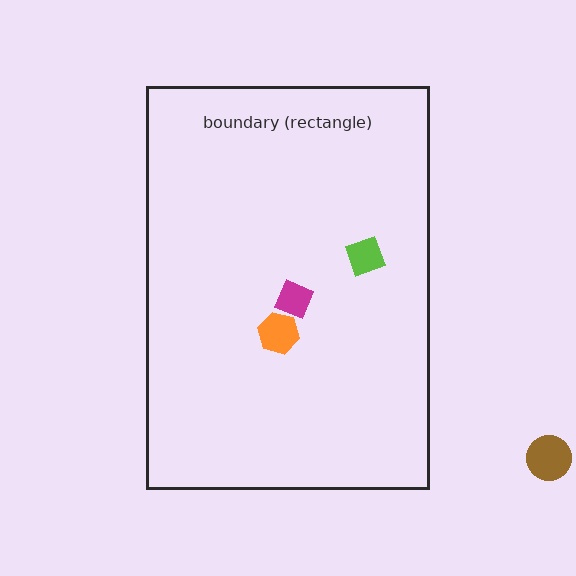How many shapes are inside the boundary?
3 inside, 1 outside.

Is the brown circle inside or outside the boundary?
Outside.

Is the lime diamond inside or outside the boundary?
Inside.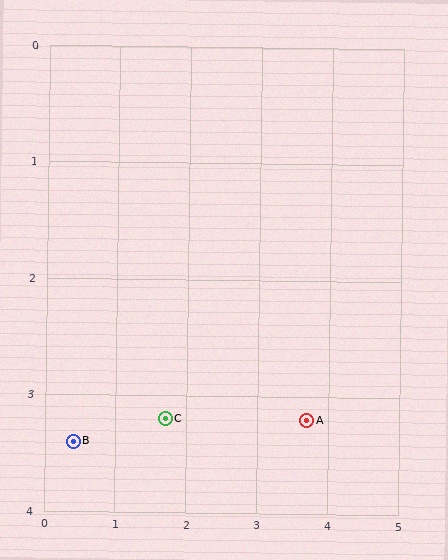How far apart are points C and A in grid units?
Points C and A are about 2.0 grid units apart.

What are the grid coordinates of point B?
Point B is at approximately (0.4, 3.4).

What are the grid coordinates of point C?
Point C is at approximately (1.7, 3.2).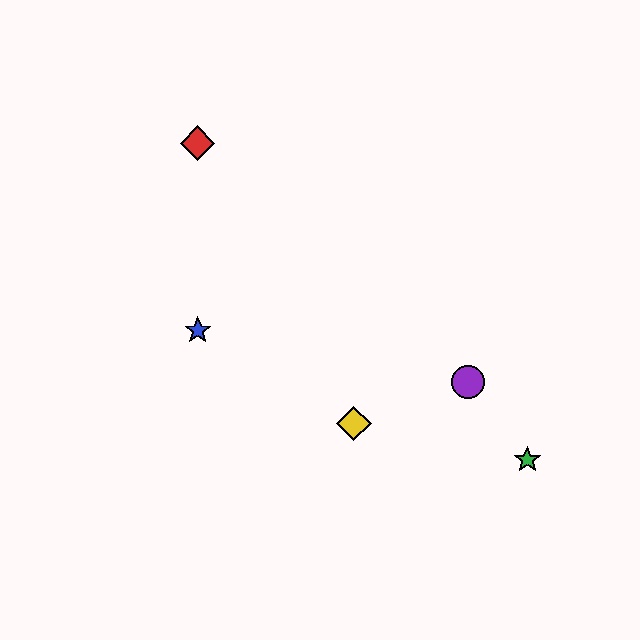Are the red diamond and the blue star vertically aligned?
Yes, both are at x≈198.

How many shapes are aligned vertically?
2 shapes (the red diamond, the blue star) are aligned vertically.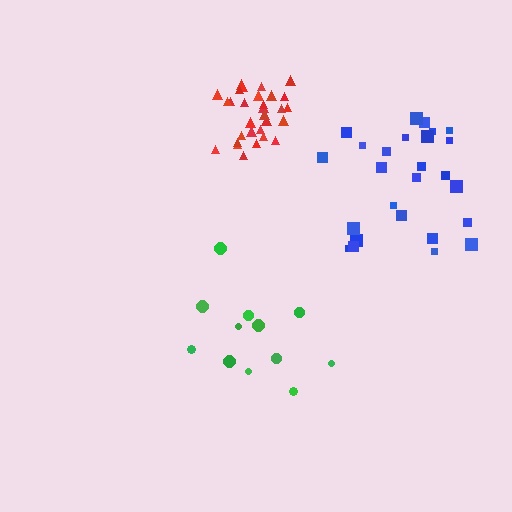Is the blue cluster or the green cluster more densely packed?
Blue.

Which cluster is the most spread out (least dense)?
Green.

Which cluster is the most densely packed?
Red.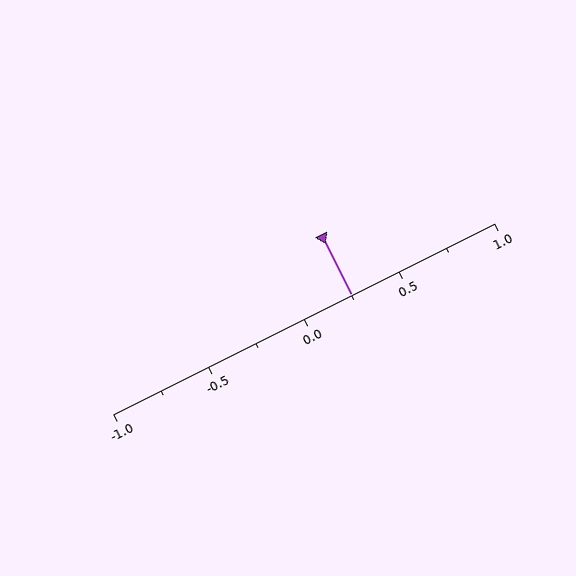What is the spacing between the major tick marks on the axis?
The major ticks are spaced 0.5 apart.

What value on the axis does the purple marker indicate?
The marker indicates approximately 0.25.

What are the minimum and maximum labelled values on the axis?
The axis runs from -1.0 to 1.0.